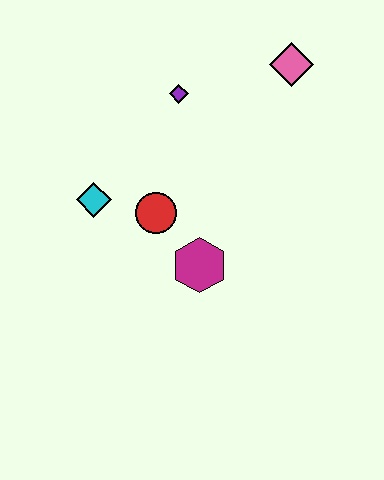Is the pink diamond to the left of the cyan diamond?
No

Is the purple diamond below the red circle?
No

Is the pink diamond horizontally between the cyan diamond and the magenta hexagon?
No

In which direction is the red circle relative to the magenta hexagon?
The red circle is above the magenta hexagon.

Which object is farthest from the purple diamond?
The magenta hexagon is farthest from the purple diamond.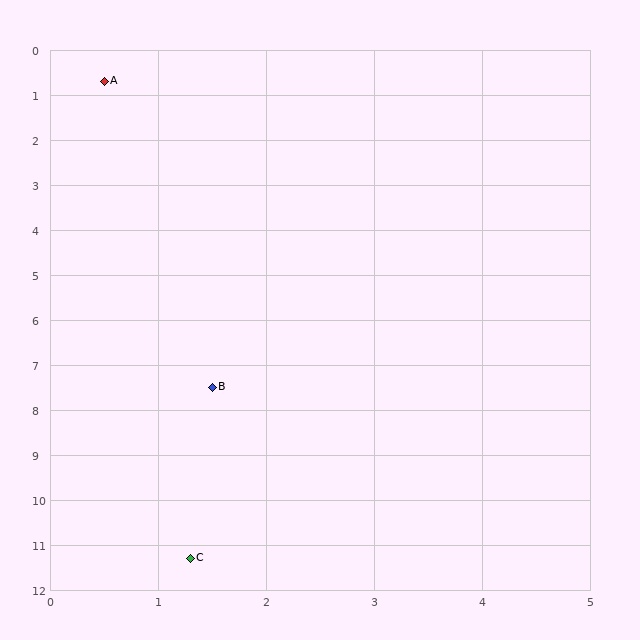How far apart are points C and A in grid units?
Points C and A are about 10.6 grid units apart.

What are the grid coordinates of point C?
Point C is at approximately (1.3, 11.3).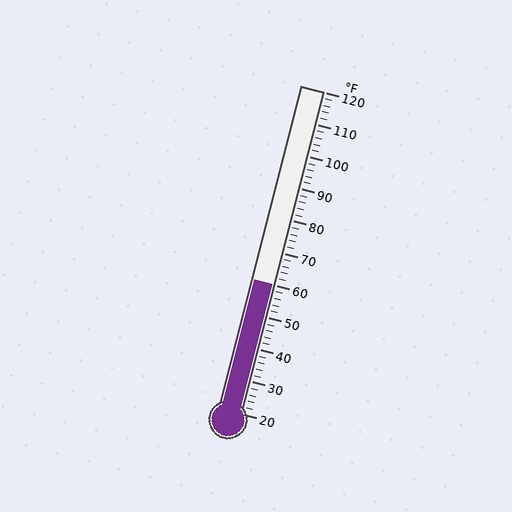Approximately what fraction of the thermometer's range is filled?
The thermometer is filled to approximately 40% of its range.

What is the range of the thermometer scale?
The thermometer scale ranges from 20°F to 120°F.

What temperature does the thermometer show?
The thermometer shows approximately 60°F.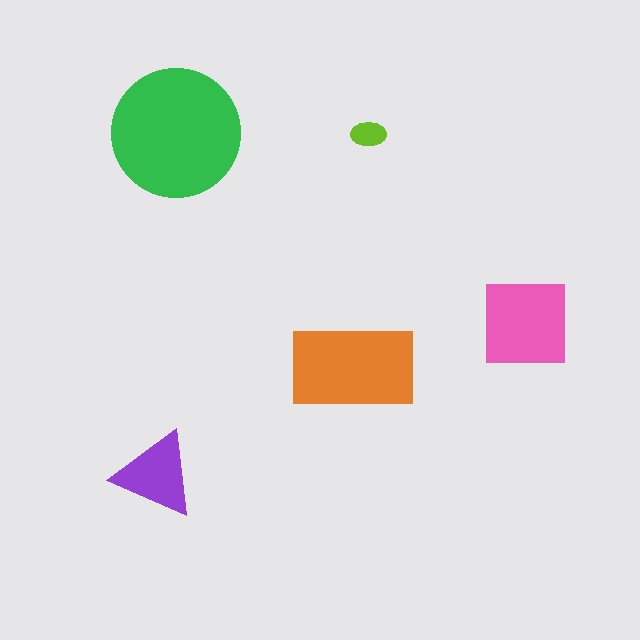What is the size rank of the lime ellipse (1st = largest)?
5th.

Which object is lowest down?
The purple triangle is bottommost.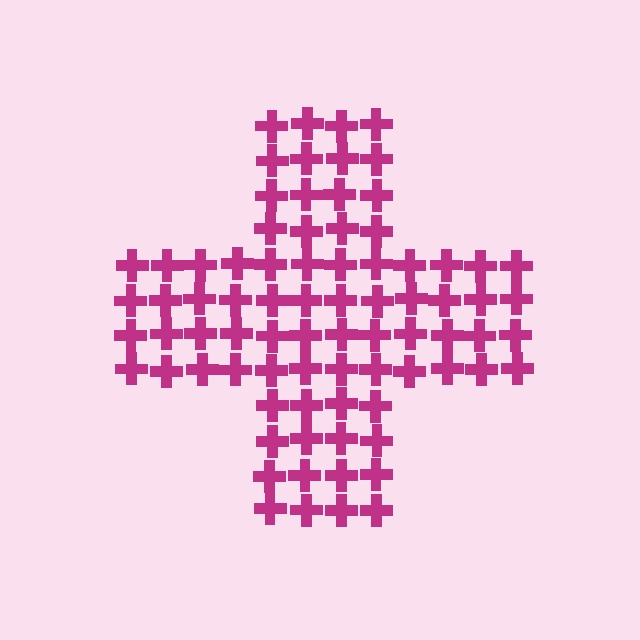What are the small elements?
The small elements are crosses.